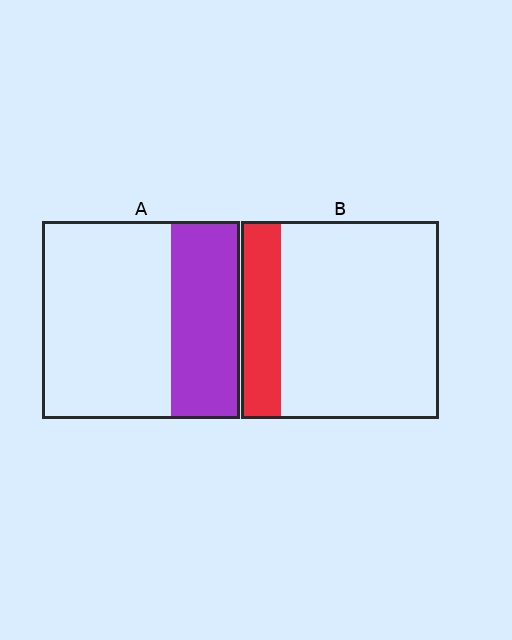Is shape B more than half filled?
No.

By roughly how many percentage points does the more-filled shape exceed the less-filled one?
By roughly 15 percentage points (A over B).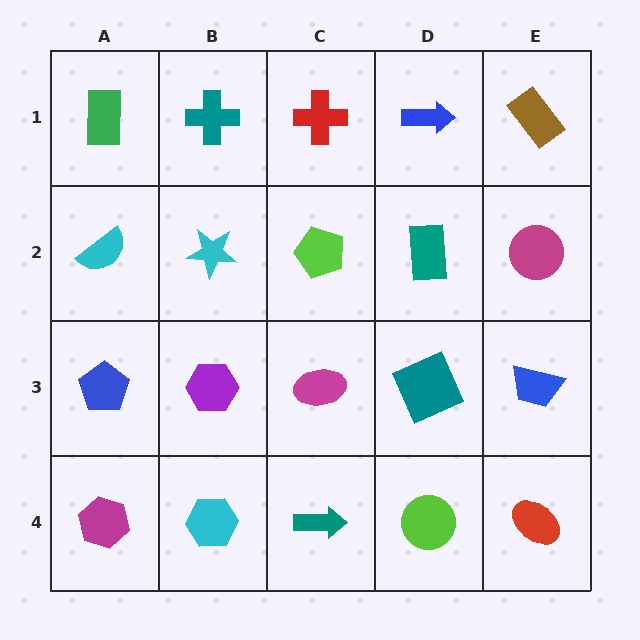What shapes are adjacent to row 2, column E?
A brown rectangle (row 1, column E), a blue trapezoid (row 3, column E), a teal rectangle (row 2, column D).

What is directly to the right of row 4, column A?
A cyan hexagon.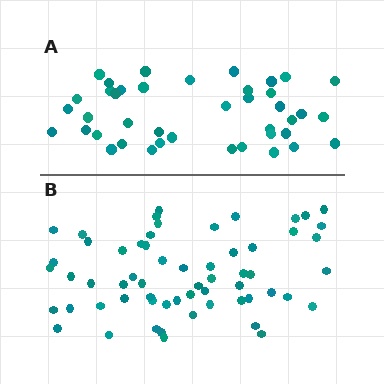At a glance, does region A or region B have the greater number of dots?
Region B (the bottom region) has more dots.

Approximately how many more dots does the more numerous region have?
Region B has approximately 20 more dots than region A.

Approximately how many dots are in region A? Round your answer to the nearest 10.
About 40 dots. (The exact count is 41, which rounds to 40.)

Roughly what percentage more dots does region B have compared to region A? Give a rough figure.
About 45% more.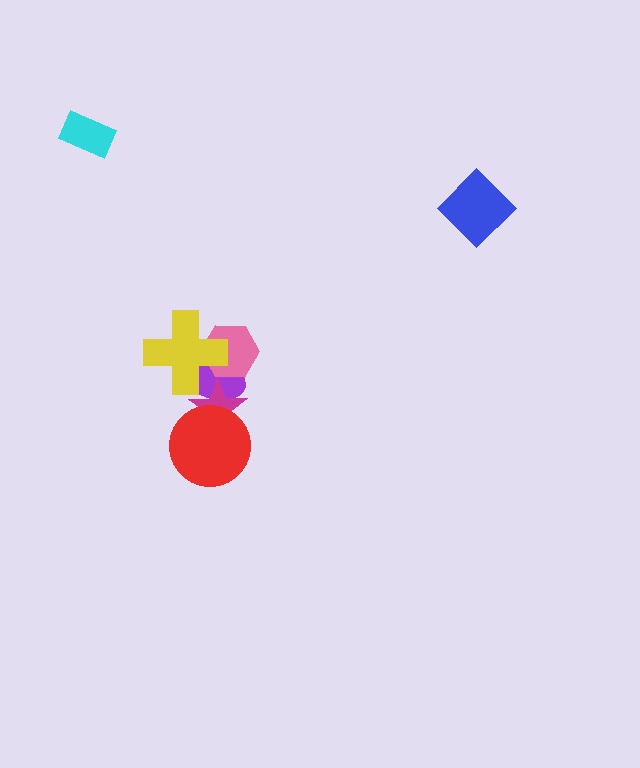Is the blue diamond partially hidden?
No, no other shape covers it.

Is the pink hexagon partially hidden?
Yes, it is partially covered by another shape.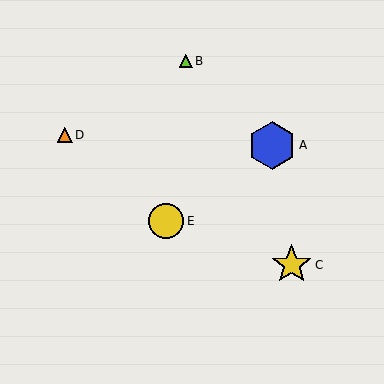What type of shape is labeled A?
Shape A is a blue hexagon.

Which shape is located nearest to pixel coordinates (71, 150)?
The orange triangle (labeled D) at (65, 135) is nearest to that location.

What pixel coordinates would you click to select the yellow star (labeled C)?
Click at (292, 265) to select the yellow star C.